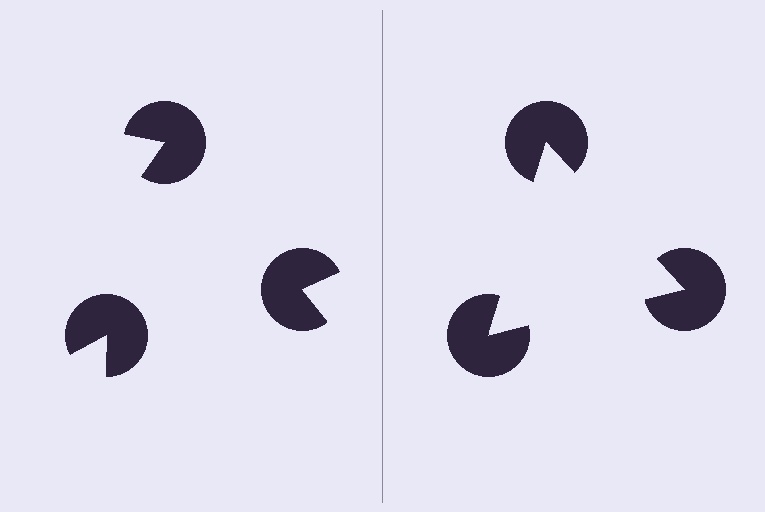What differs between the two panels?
The pac-man discs are positioned identically on both sides; only the wedge orientations differ. On the right they align to a triangle; on the left they are misaligned.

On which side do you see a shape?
An illusory triangle appears on the right side. On the left side the wedge cuts are rotated, so no coherent shape forms.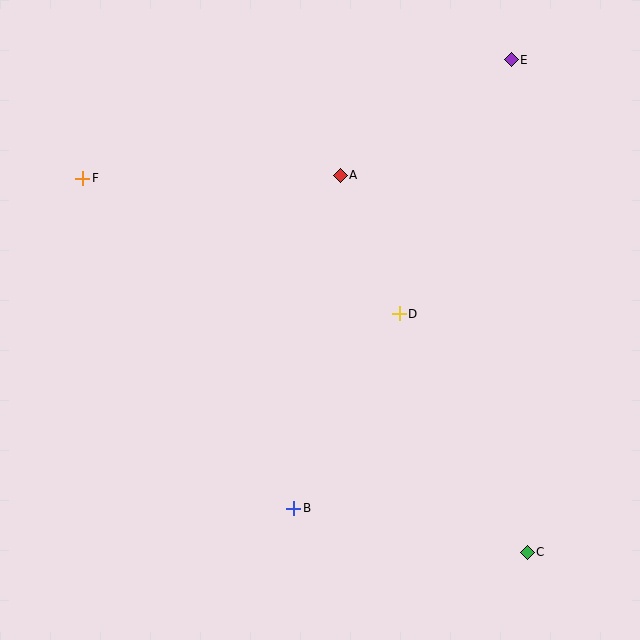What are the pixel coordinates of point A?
Point A is at (340, 175).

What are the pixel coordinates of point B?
Point B is at (294, 508).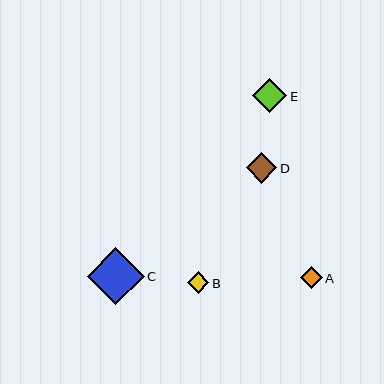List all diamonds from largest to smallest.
From largest to smallest: C, E, D, A, B.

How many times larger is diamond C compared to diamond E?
Diamond C is approximately 1.7 times the size of diamond E.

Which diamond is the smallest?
Diamond B is the smallest with a size of approximately 21 pixels.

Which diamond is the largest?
Diamond C is the largest with a size of approximately 57 pixels.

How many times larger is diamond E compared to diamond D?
Diamond E is approximately 1.1 times the size of diamond D.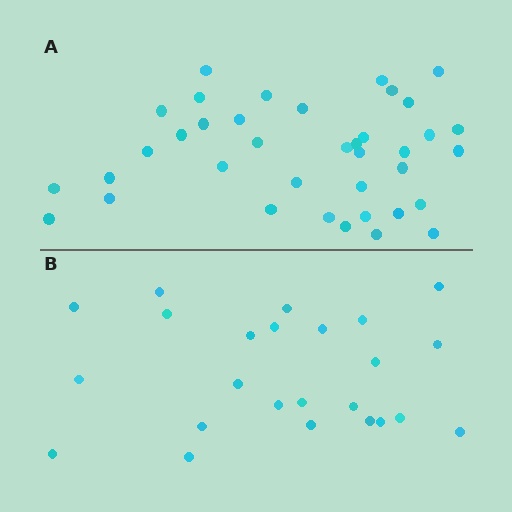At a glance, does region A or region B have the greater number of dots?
Region A (the top region) has more dots.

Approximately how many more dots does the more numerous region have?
Region A has approximately 15 more dots than region B.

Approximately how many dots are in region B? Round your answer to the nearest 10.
About 20 dots. (The exact count is 24, which rounds to 20.)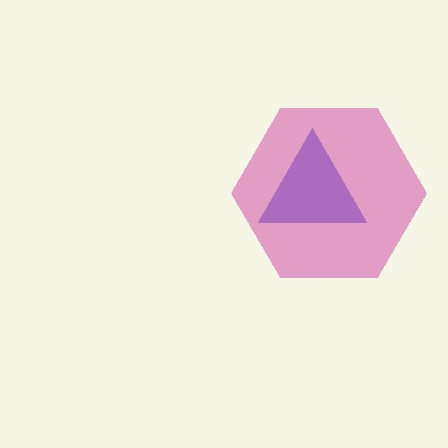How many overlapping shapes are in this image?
There are 2 overlapping shapes in the image.